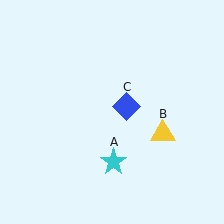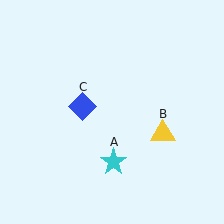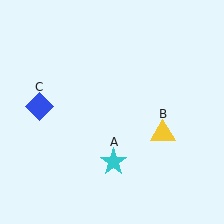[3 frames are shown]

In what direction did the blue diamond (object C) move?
The blue diamond (object C) moved left.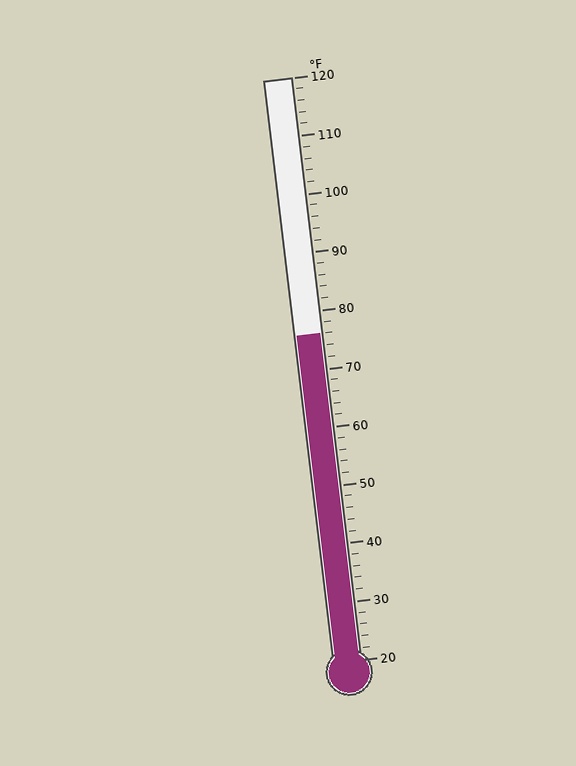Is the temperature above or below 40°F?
The temperature is above 40°F.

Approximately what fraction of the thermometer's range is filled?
The thermometer is filled to approximately 55% of its range.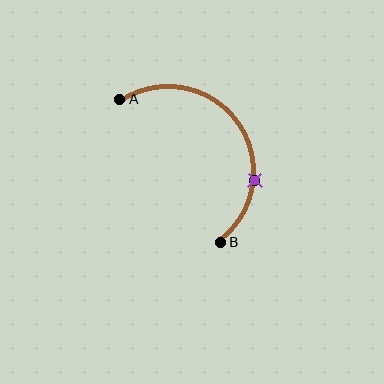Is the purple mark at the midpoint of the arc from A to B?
No. The purple mark lies on the arc but is closer to endpoint B. The arc midpoint would be at the point on the curve equidistant along the arc from both A and B.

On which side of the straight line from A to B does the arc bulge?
The arc bulges above and to the right of the straight line connecting A and B.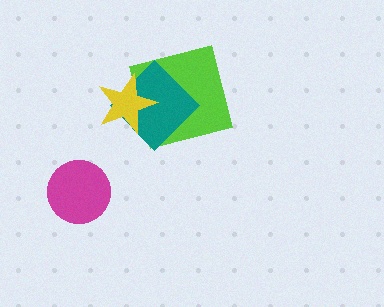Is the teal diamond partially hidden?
Yes, it is partially covered by another shape.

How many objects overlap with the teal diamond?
2 objects overlap with the teal diamond.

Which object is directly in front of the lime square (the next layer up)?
The teal diamond is directly in front of the lime square.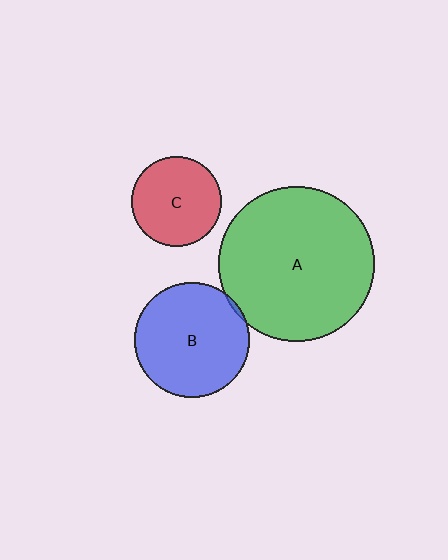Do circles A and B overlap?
Yes.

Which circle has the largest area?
Circle A (green).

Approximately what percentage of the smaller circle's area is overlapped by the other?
Approximately 5%.